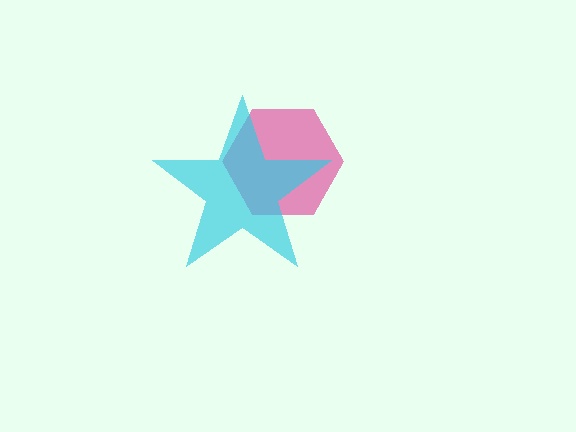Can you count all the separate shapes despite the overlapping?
Yes, there are 2 separate shapes.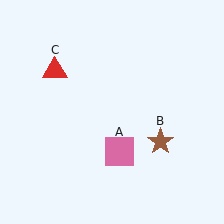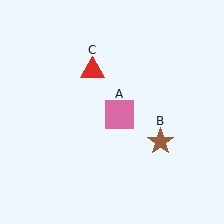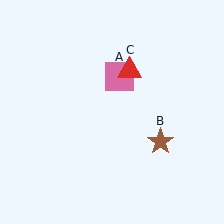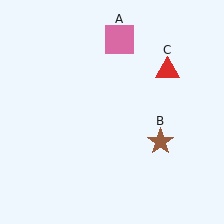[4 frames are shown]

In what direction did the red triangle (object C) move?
The red triangle (object C) moved right.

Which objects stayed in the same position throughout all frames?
Brown star (object B) remained stationary.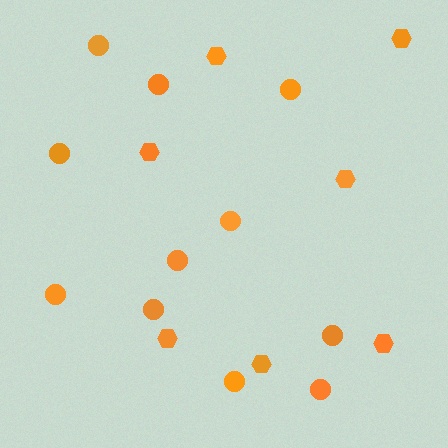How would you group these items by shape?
There are 2 groups: one group of circles (11) and one group of hexagons (7).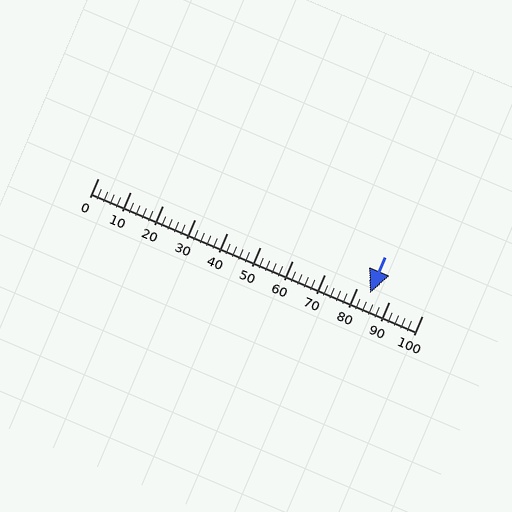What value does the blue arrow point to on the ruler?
The blue arrow points to approximately 84.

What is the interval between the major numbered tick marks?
The major tick marks are spaced 10 units apart.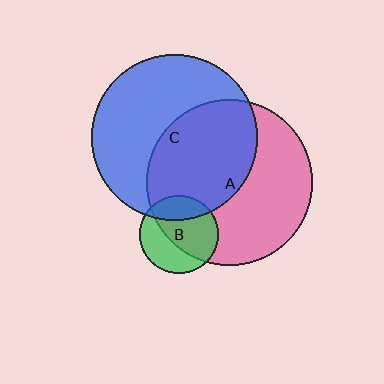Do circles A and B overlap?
Yes.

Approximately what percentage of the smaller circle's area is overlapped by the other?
Approximately 60%.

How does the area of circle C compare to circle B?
Approximately 4.5 times.